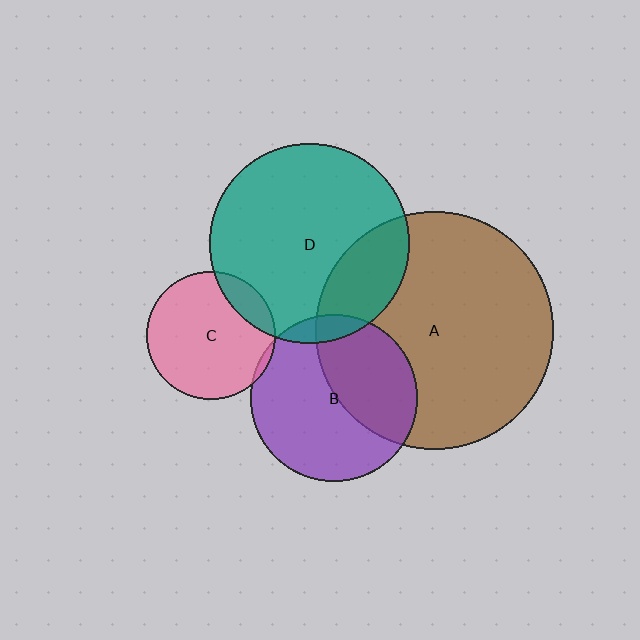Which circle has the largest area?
Circle A (brown).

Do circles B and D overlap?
Yes.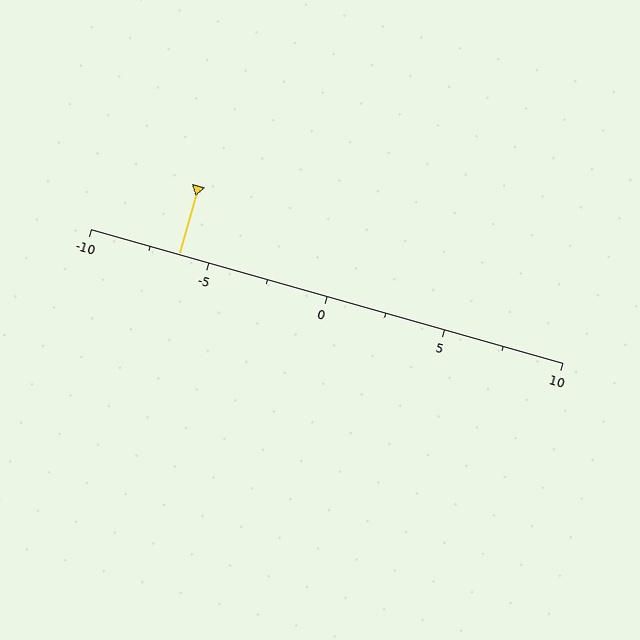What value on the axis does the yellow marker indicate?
The marker indicates approximately -6.2.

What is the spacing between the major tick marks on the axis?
The major ticks are spaced 5 apart.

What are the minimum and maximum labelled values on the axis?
The axis runs from -10 to 10.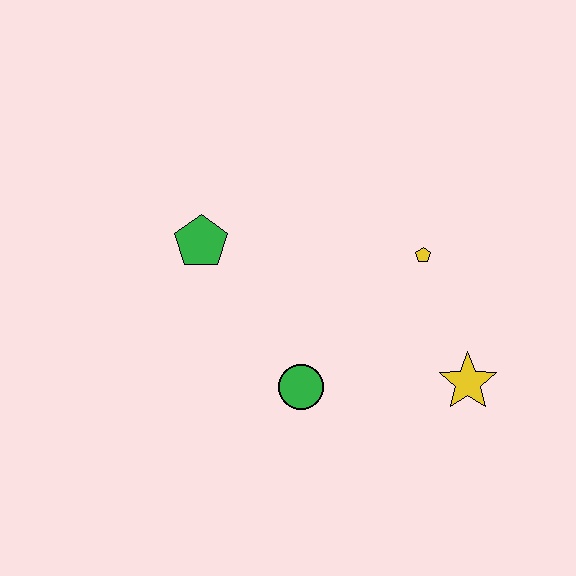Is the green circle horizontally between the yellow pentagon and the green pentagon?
Yes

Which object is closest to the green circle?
The yellow star is closest to the green circle.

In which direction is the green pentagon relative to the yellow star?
The green pentagon is to the left of the yellow star.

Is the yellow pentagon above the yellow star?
Yes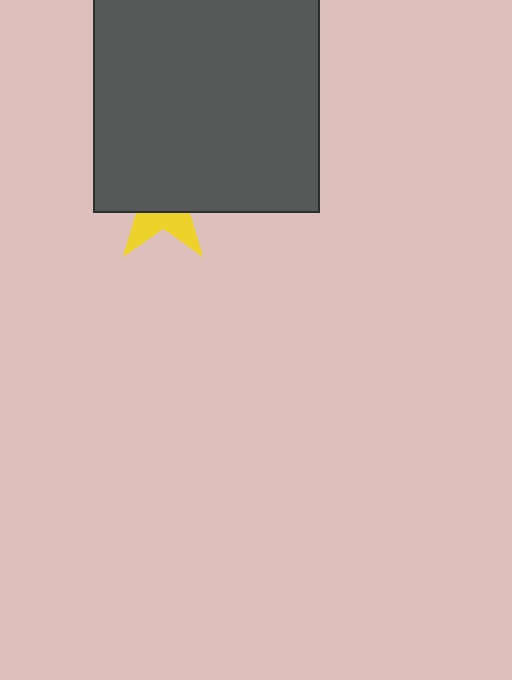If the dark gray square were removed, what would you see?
You would see the complete yellow star.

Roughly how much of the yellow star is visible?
A small part of it is visible (roughly 32%).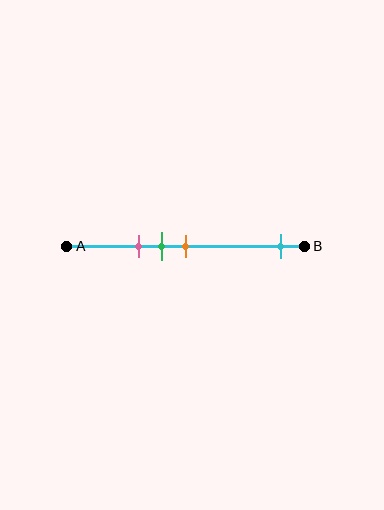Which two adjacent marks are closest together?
The green and orange marks are the closest adjacent pair.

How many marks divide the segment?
There are 4 marks dividing the segment.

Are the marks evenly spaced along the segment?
No, the marks are not evenly spaced.